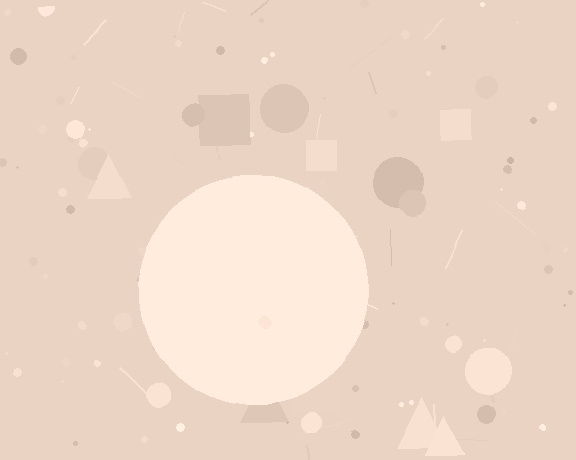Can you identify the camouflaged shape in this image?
The camouflaged shape is a circle.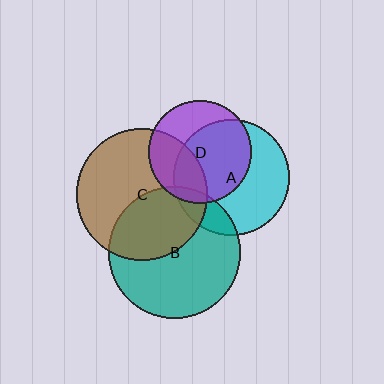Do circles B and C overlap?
Yes.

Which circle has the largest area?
Circle B (teal).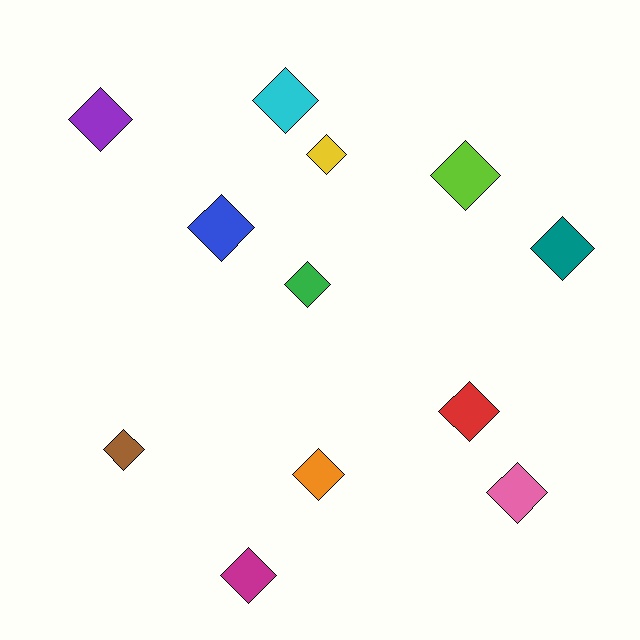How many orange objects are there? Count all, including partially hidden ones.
There is 1 orange object.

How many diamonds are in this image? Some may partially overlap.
There are 12 diamonds.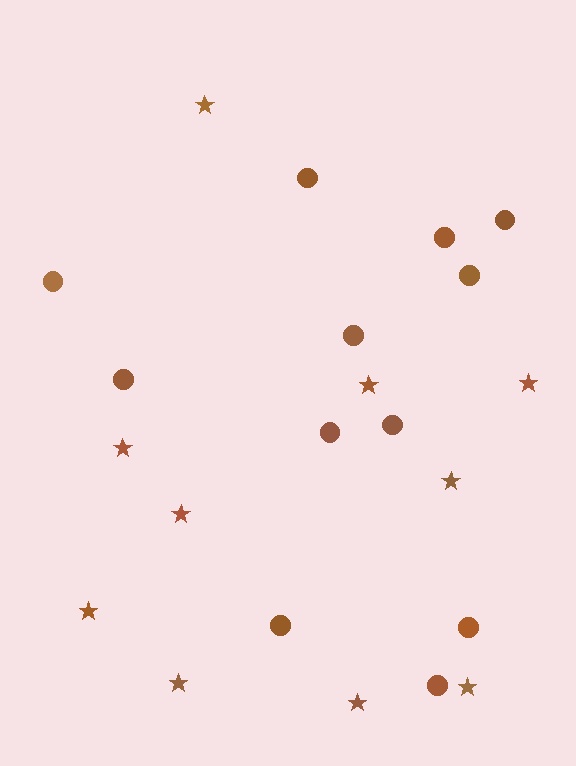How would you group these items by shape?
There are 2 groups: one group of circles (12) and one group of stars (10).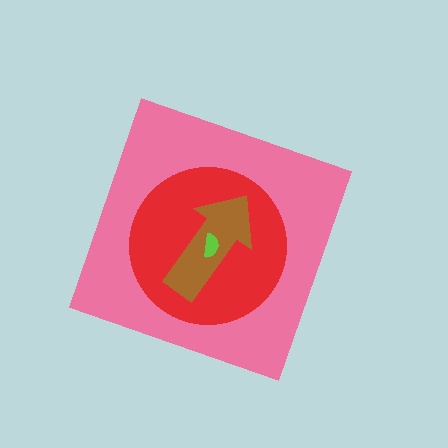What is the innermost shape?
The lime semicircle.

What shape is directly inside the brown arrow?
The lime semicircle.